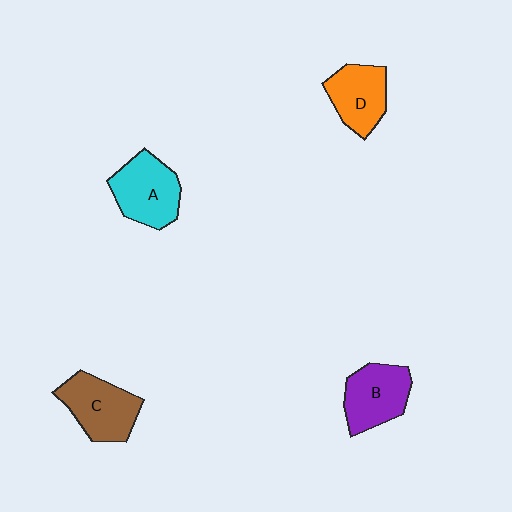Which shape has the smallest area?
Shape D (orange).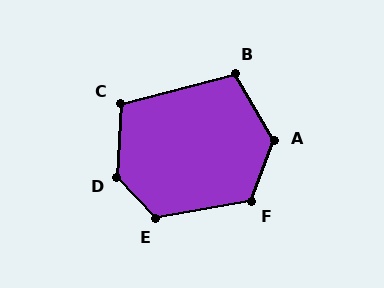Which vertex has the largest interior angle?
D, at approximately 133 degrees.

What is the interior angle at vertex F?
Approximately 121 degrees (obtuse).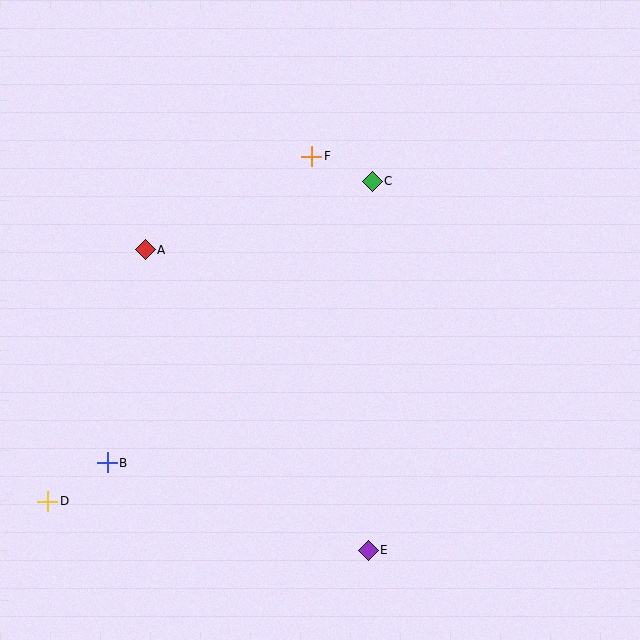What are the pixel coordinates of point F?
Point F is at (312, 156).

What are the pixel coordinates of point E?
Point E is at (368, 550).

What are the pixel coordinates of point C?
Point C is at (372, 181).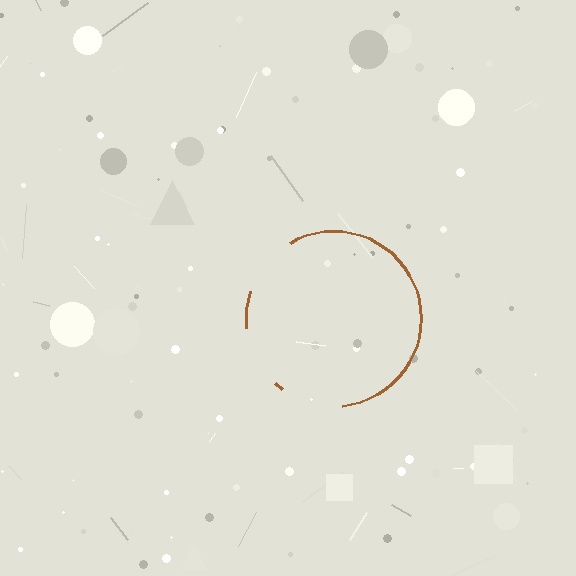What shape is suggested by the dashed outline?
The dashed outline suggests a circle.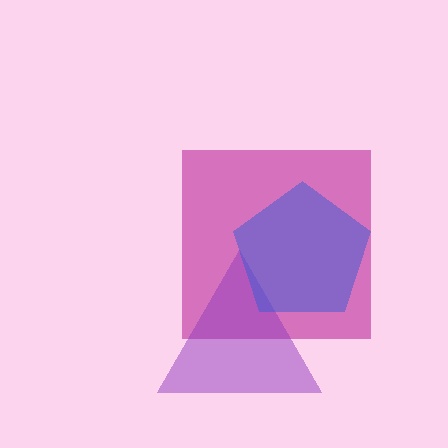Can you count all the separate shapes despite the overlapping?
Yes, there are 3 separate shapes.